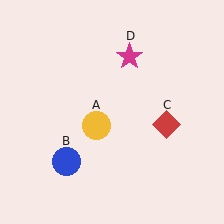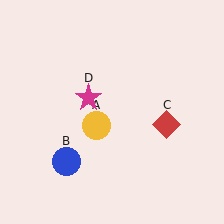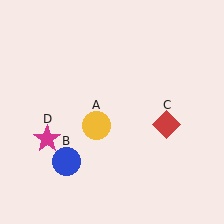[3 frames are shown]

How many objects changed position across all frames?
1 object changed position: magenta star (object D).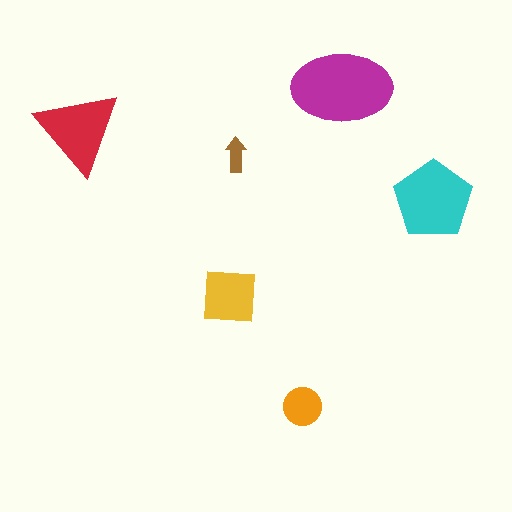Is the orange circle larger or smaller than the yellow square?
Smaller.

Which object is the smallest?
The brown arrow.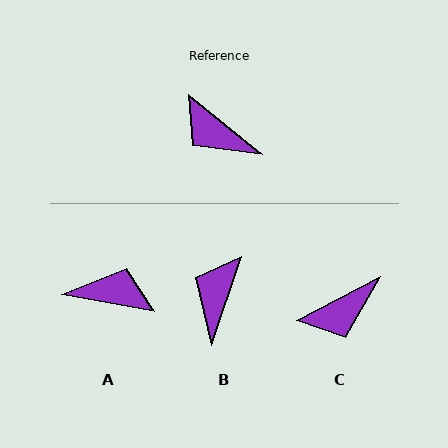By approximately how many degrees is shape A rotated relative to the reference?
Approximately 151 degrees clockwise.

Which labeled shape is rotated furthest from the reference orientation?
A, about 151 degrees away.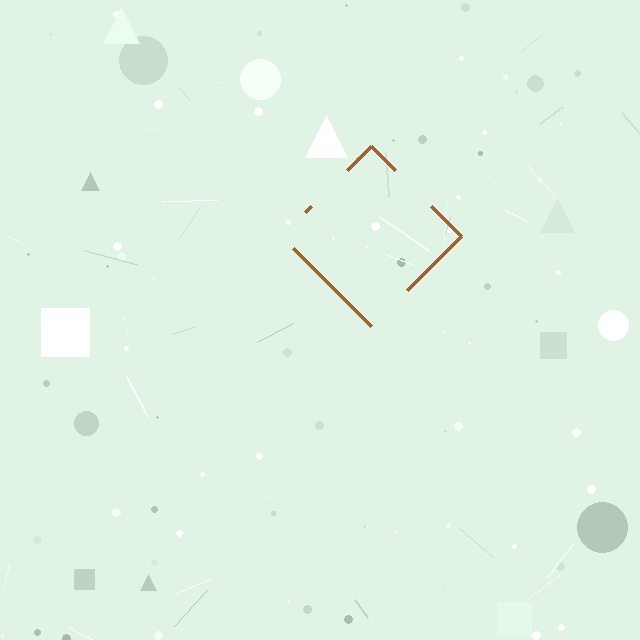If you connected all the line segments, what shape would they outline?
They would outline a diamond.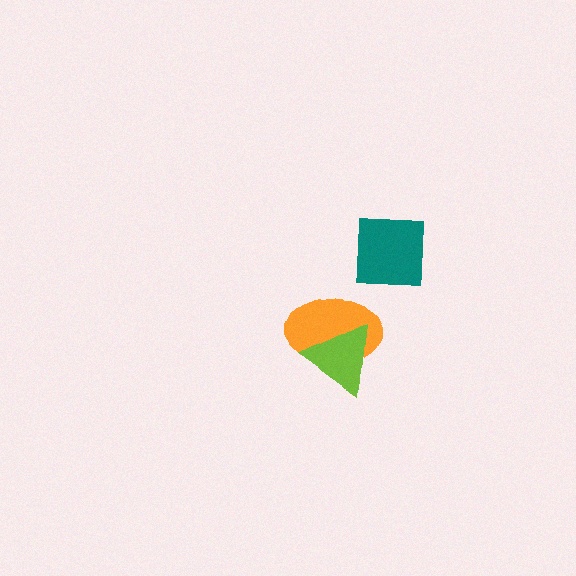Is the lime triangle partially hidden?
No, no other shape covers it.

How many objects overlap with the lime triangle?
1 object overlaps with the lime triangle.